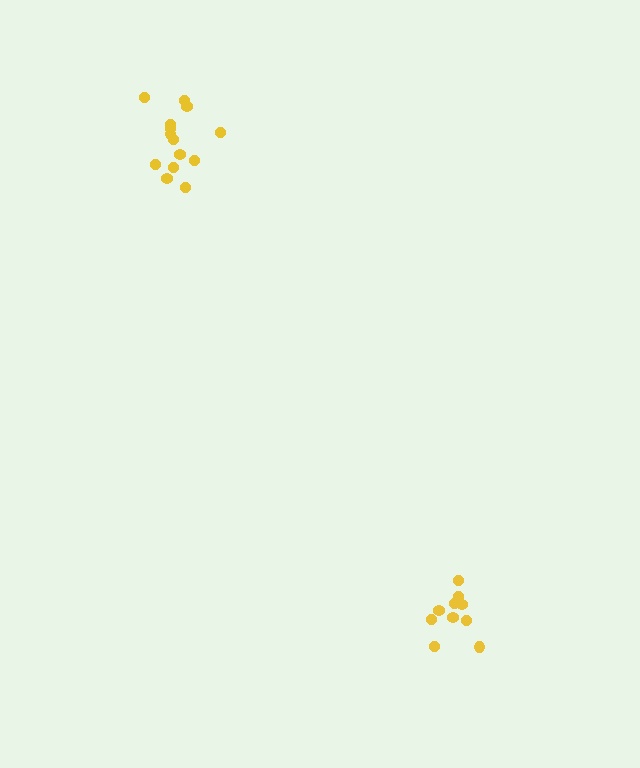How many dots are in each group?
Group 1: 10 dots, Group 2: 14 dots (24 total).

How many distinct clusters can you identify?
There are 2 distinct clusters.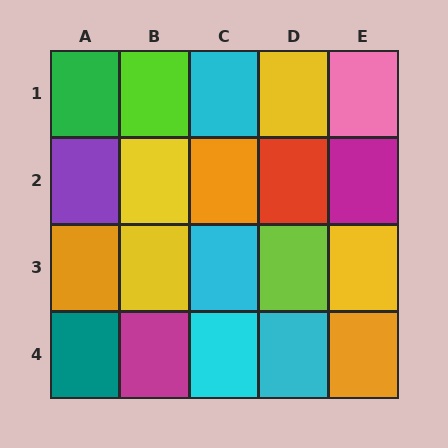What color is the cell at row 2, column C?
Orange.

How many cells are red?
1 cell is red.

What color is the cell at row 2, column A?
Purple.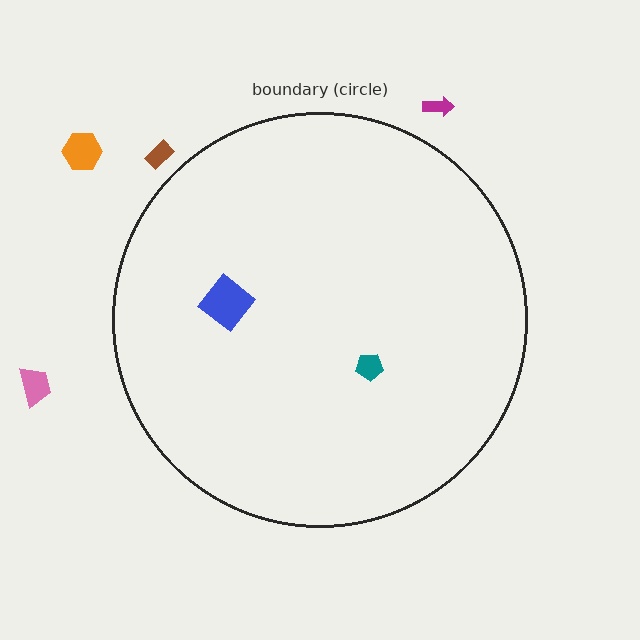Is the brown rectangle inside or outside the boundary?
Outside.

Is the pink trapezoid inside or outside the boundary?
Outside.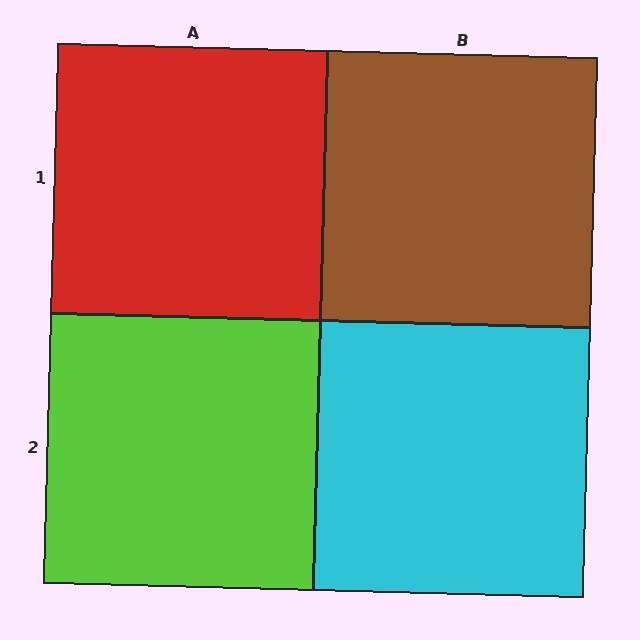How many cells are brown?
1 cell is brown.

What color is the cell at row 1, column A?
Red.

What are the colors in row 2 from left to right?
Lime, cyan.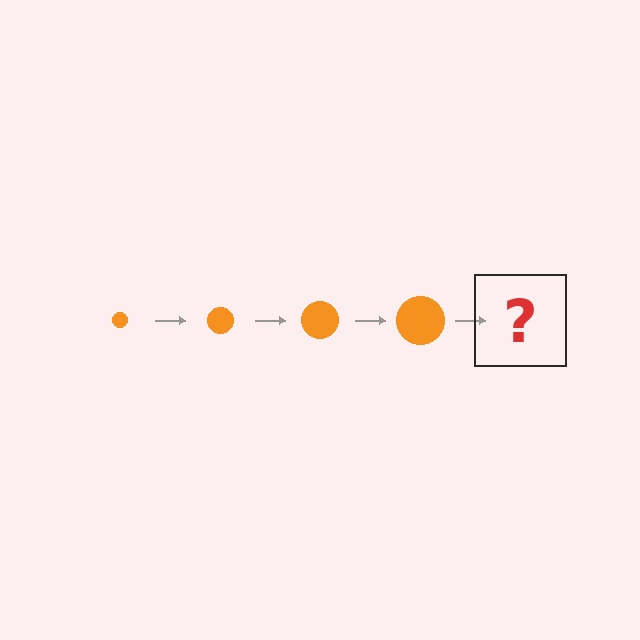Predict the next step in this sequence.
The next step is an orange circle, larger than the previous one.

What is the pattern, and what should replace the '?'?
The pattern is that the circle gets progressively larger each step. The '?' should be an orange circle, larger than the previous one.